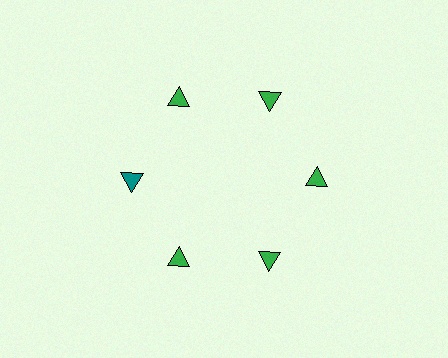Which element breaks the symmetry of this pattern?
The teal triangle at roughly the 9 o'clock position breaks the symmetry. All other shapes are green triangles.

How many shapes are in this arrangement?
There are 6 shapes arranged in a ring pattern.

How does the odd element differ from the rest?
It has a different color: teal instead of green.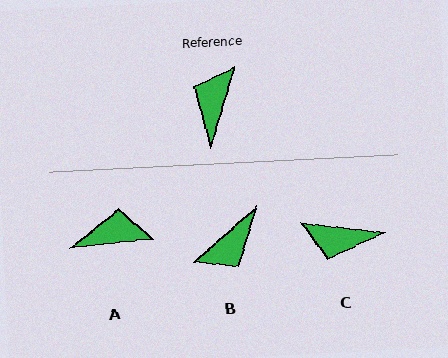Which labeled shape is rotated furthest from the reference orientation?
B, about 148 degrees away.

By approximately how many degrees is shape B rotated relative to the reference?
Approximately 148 degrees counter-clockwise.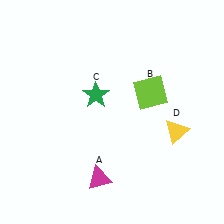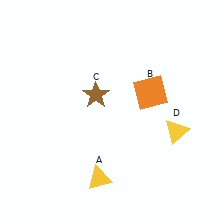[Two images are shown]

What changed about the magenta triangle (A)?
In Image 1, A is magenta. In Image 2, it changed to yellow.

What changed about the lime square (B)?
In Image 1, B is lime. In Image 2, it changed to orange.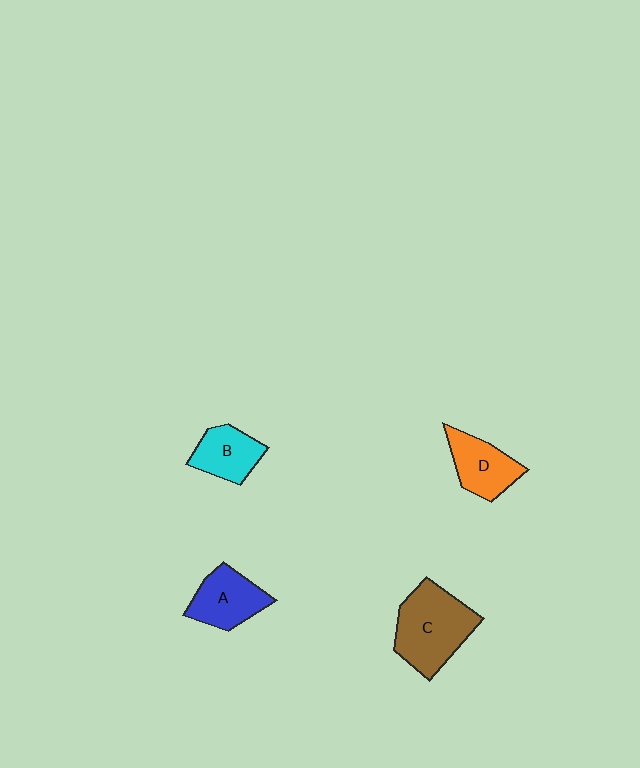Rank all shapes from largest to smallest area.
From largest to smallest: C (brown), A (blue), D (orange), B (cyan).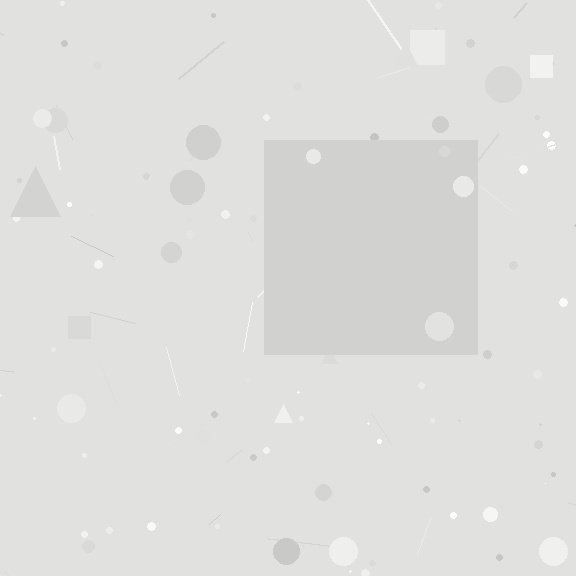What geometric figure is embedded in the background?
A square is embedded in the background.